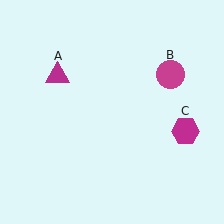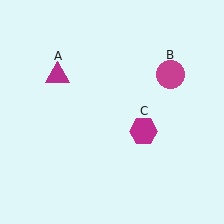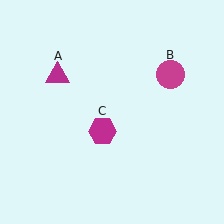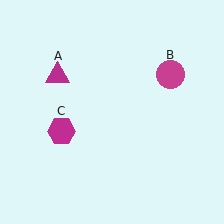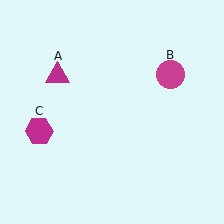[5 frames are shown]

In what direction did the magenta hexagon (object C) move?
The magenta hexagon (object C) moved left.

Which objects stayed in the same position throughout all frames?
Magenta triangle (object A) and magenta circle (object B) remained stationary.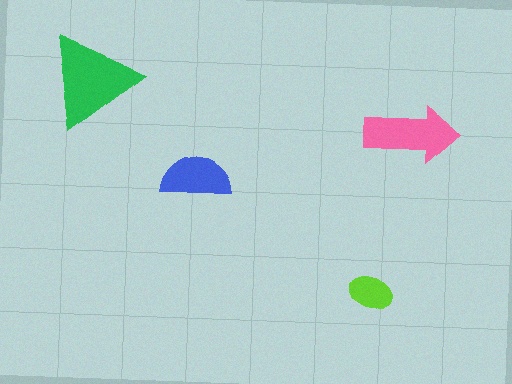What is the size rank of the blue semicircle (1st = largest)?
3rd.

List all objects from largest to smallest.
The green triangle, the pink arrow, the blue semicircle, the lime ellipse.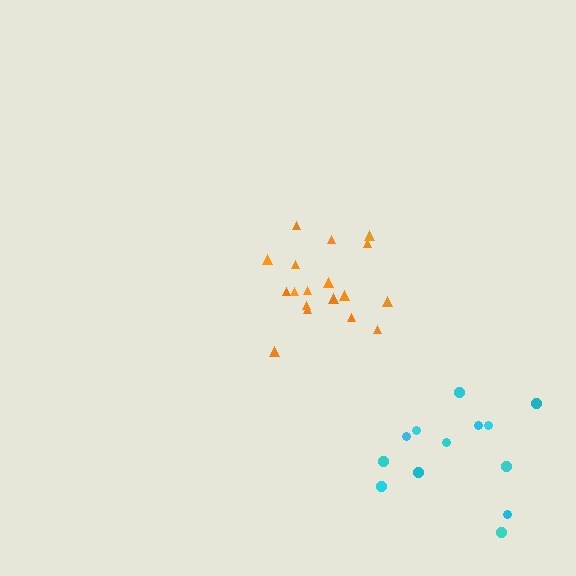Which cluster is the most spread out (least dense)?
Cyan.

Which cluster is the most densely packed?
Orange.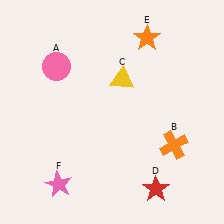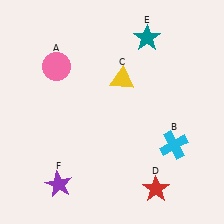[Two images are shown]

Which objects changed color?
B changed from orange to cyan. E changed from orange to teal. F changed from pink to purple.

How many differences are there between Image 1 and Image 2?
There are 3 differences between the two images.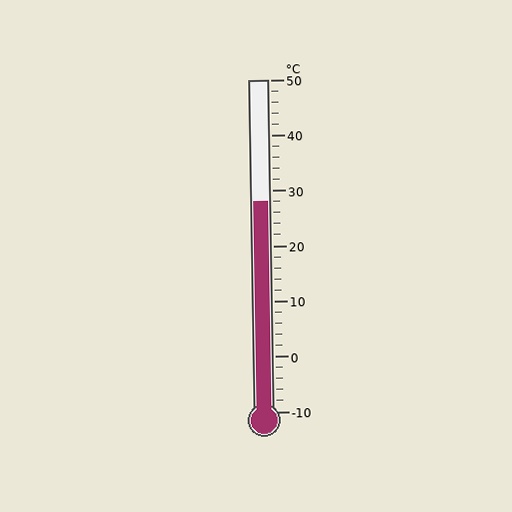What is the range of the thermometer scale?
The thermometer scale ranges from -10°C to 50°C.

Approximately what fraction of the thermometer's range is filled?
The thermometer is filled to approximately 65% of its range.